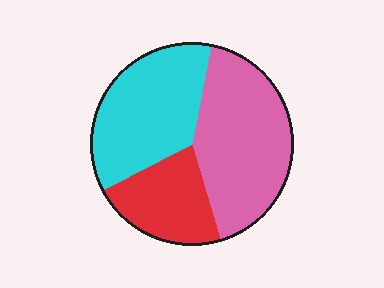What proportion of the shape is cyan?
Cyan covers about 35% of the shape.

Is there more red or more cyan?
Cyan.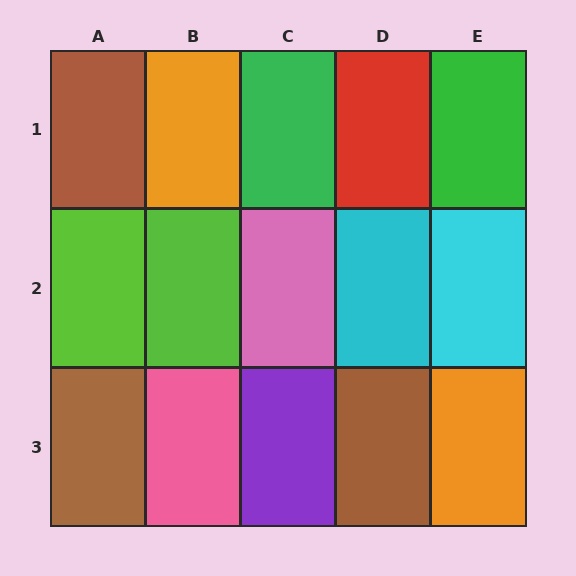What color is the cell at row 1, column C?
Green.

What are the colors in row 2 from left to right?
Lime, lime, pink, cyan, cyan.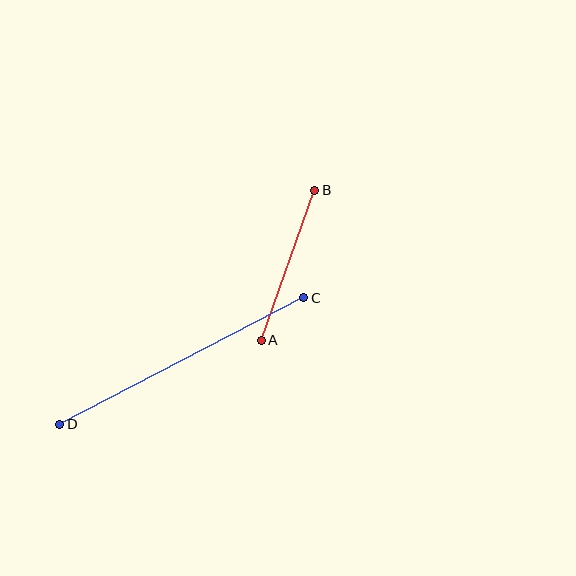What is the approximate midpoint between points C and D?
The midpoint is at approximately (182, 361) pixels.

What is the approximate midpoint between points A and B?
The midpoint is at approximately (288, 265) pixels.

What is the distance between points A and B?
The distance is approximately 159 pixels.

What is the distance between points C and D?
The distance is approximately 275 pixels.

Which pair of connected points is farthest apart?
Points C and D are farthest apart.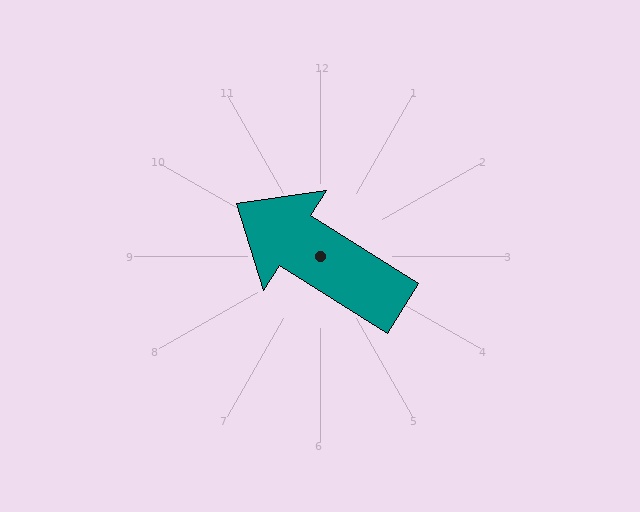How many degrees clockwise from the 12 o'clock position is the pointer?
Approximately 302 degrees.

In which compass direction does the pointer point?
Northwest.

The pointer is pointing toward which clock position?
Roughly 10 o'clock.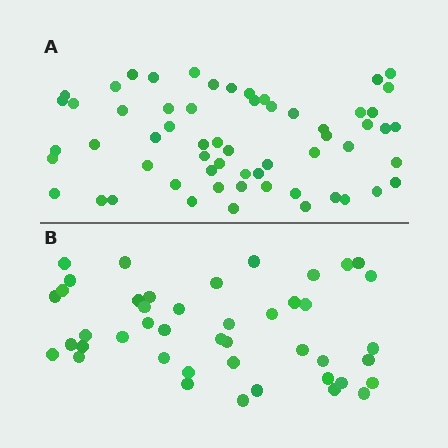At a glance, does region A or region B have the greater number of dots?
Region A (the top region) has more dots.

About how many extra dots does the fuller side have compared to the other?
Region A has approximately 15 more dots than region B.